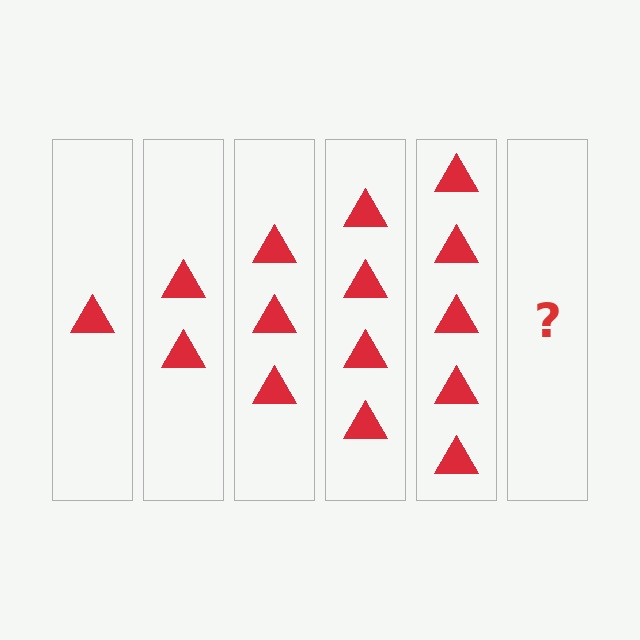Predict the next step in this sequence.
The next step is 6 triangles.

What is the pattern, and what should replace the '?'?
The pattern is that each step adds one more triangle. The '?' should be 6 triangles.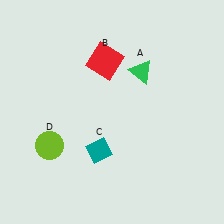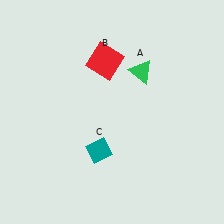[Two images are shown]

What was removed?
The lime circle (D) was removed in Image 2.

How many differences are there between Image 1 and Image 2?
There is 1 difference between the two images.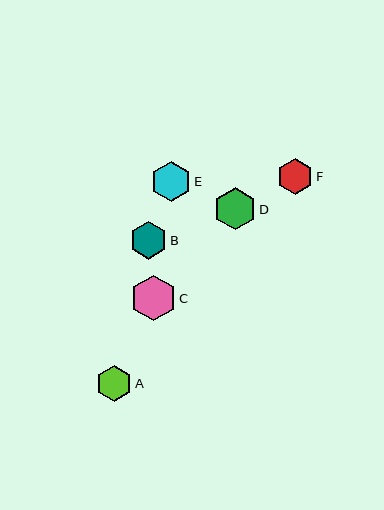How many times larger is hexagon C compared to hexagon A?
Hexagon C is approximately 1.3 times the size of hexagon A.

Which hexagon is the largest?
Hexagon C is the largest with a size of approximately 46 pixels.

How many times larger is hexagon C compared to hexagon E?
Hexagon C is approximately 1.1 times the size of hexagon E.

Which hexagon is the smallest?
Hexagon F is the smallest with a size of approximately 36 pixels.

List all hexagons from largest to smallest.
From largest to smallest: C, D, E, B, A, F.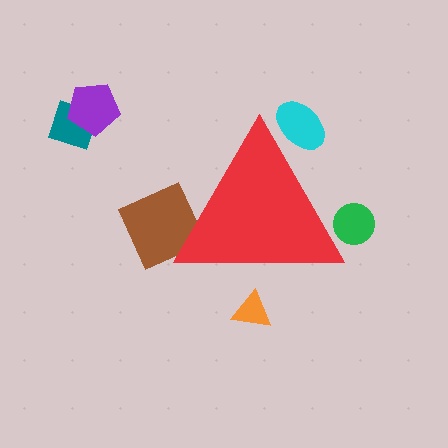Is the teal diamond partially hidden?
No, the teal diamond is fully visible.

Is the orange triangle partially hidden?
Yes, the orange triangle is partially hidden behind the red triangle.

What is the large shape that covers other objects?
A red triangle.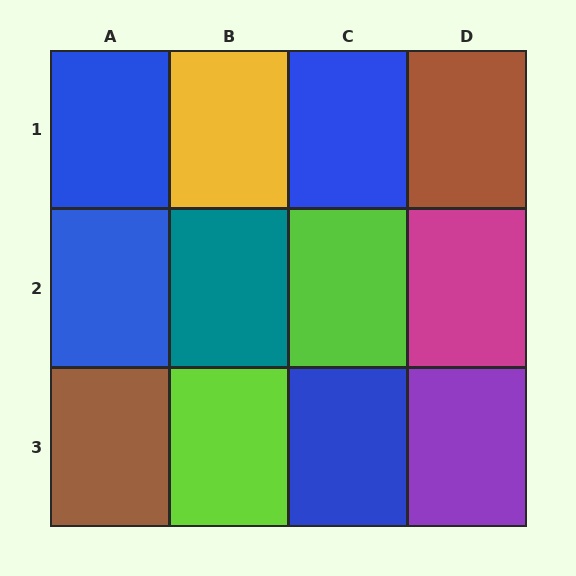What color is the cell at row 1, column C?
Blue.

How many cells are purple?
1 cell is purple.